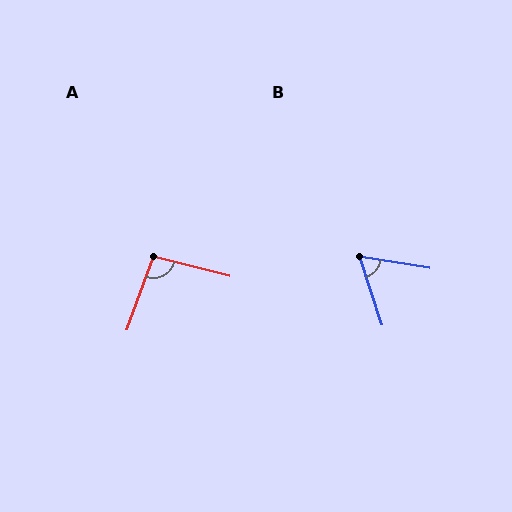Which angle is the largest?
A, at approximately 96 degrees.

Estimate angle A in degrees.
Approximately 96 degrees.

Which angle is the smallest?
B, at approximately 62 degrees.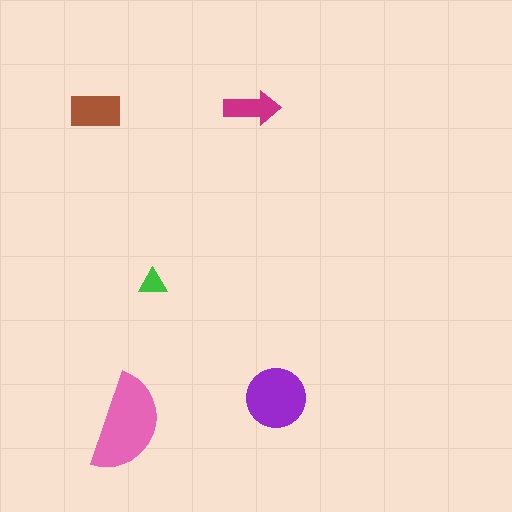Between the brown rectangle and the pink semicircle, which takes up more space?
The pink semicircle.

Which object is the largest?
The pink semicircle.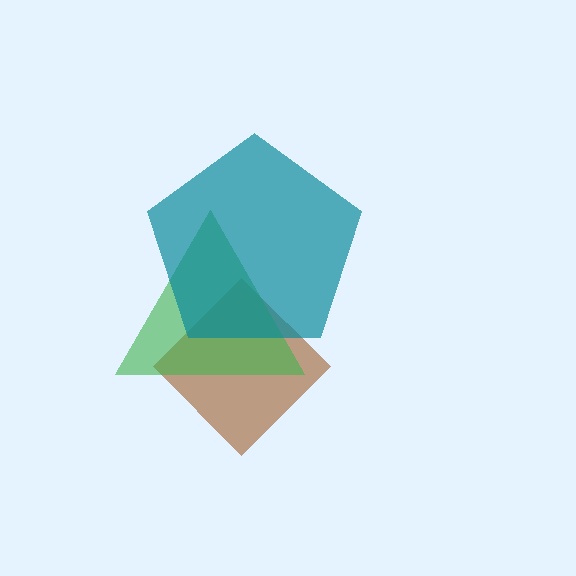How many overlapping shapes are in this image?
There are 3 overlapping shapes in the image.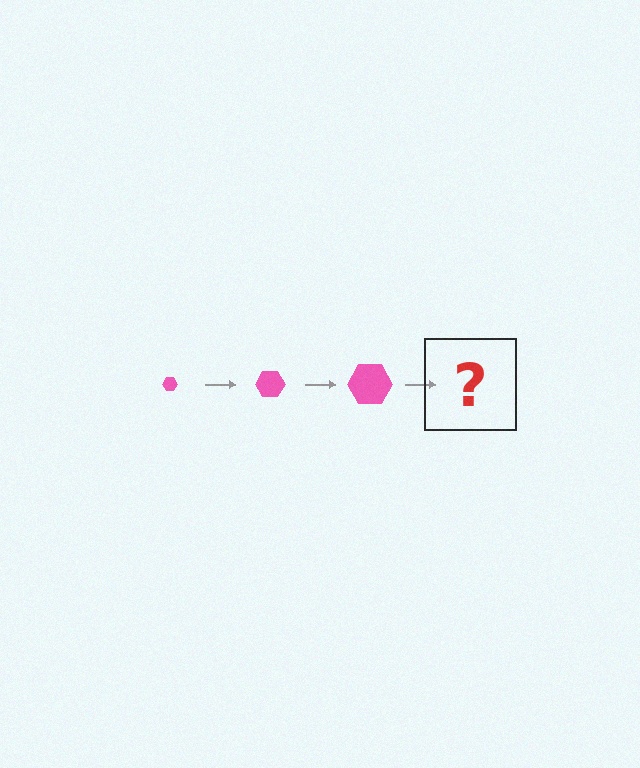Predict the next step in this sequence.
The next step is a pink hexagon, larger than the previous one.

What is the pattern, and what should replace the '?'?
The pattern is that the hexagon gets progressively larger each step. The '?' should be a pink hexagon, larger than the previous one.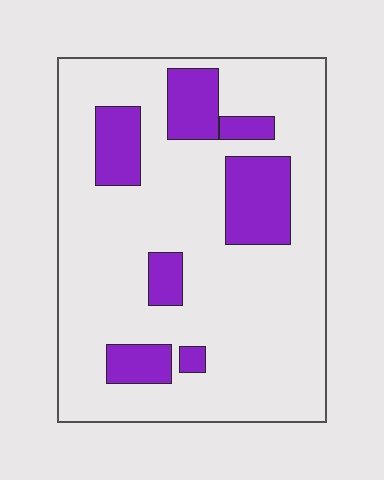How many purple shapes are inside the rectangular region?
7.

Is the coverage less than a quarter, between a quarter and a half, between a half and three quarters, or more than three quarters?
Less than a quarter.